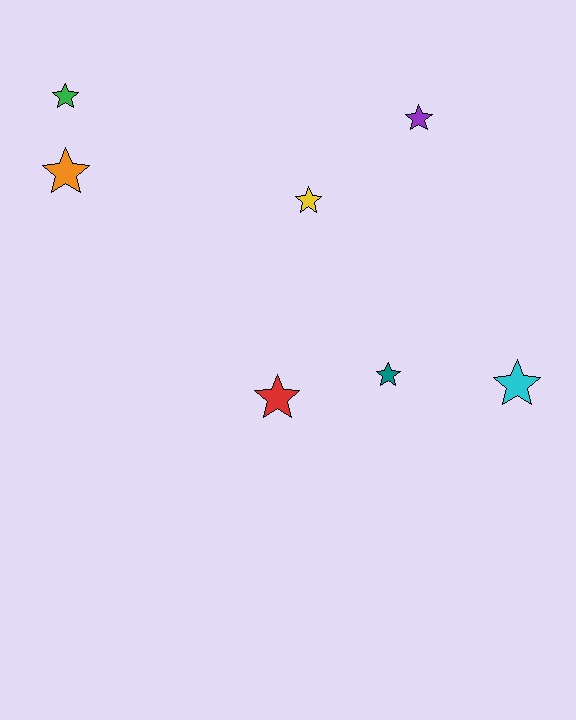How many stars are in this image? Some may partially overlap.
There are 7 stars.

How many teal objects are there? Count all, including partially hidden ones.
There is 1 teal object.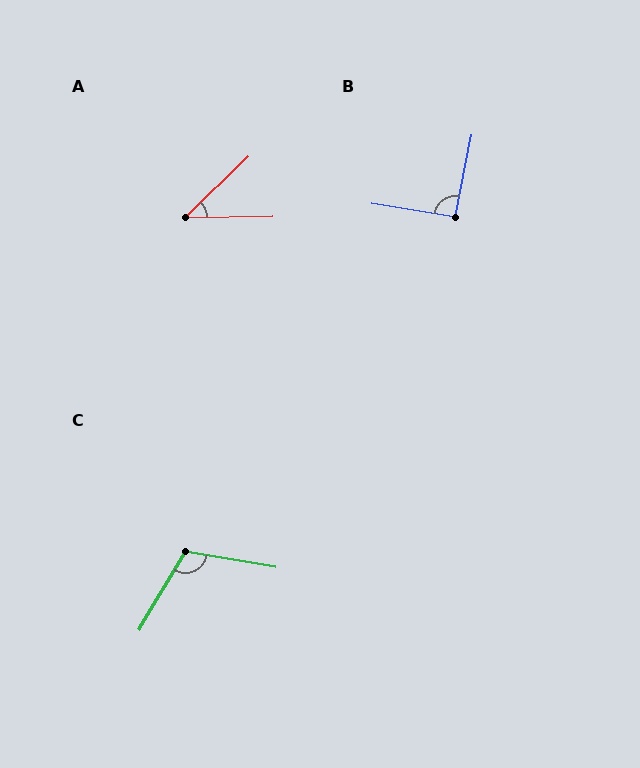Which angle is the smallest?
A, at approximately 43 degrees.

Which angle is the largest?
C, at approximately 111 degrees.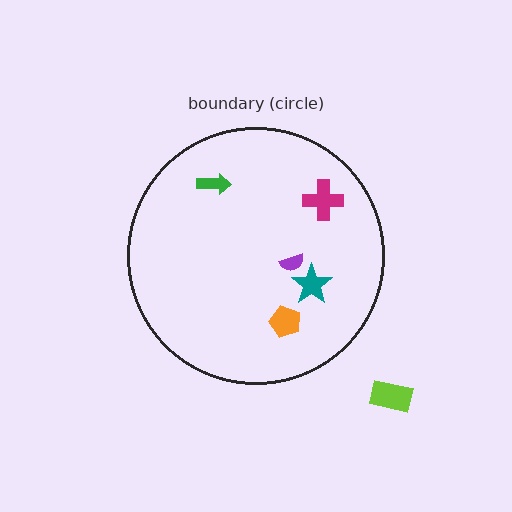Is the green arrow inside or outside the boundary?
Inside.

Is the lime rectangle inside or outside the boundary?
Outside.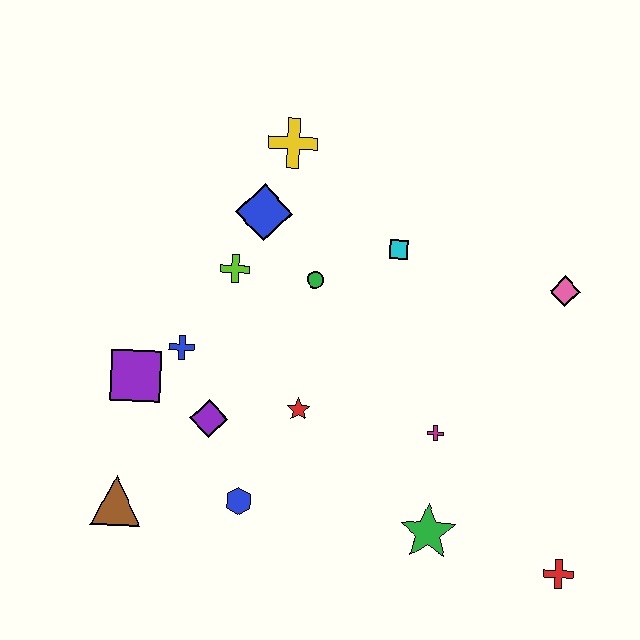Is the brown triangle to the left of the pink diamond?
Yes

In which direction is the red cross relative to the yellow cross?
The red cross is below the yellow cross.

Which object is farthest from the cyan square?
The brown triangle is farthest from the cyan square.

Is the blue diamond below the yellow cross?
Yes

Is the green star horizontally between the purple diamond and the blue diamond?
No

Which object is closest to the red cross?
The green star is closest to the red cross.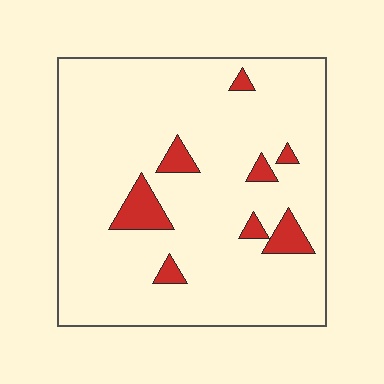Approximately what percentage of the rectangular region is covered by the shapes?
Approximately 10%.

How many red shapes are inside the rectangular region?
8.